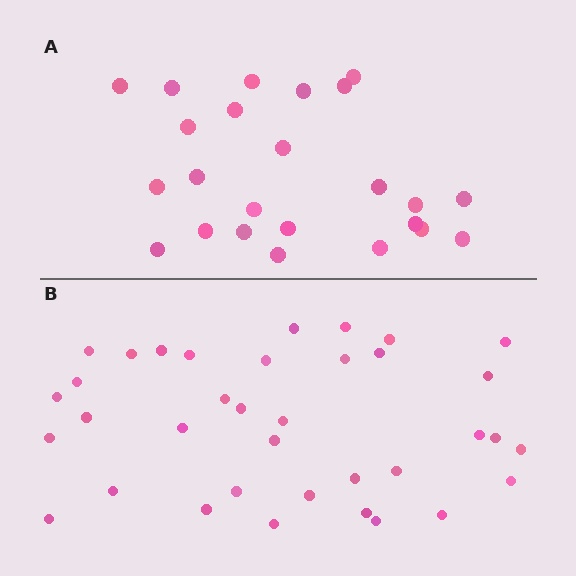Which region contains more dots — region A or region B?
Region B (the bottom region) has more dots.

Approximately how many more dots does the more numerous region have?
Region B has roughly 12 or so more dots than region A.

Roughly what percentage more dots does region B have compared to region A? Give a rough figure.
About 50% more.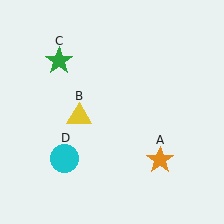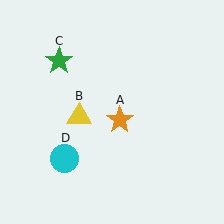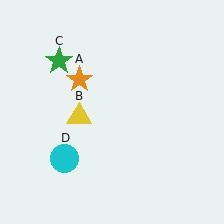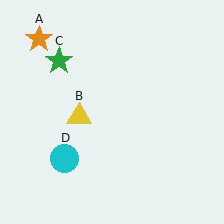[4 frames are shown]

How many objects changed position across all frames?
1 object changed position: orange star (object A).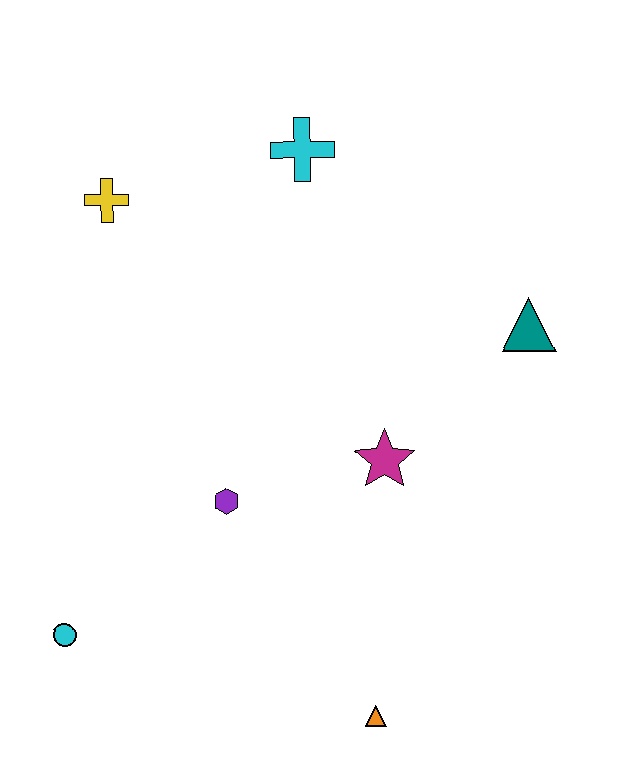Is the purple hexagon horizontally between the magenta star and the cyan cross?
No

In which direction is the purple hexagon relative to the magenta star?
The purple hexagon is to the left of the magenta star.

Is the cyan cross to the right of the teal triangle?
No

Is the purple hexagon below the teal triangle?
Yes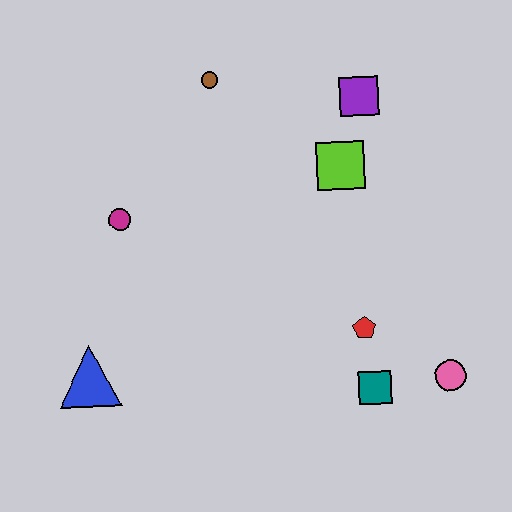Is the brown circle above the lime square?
Yes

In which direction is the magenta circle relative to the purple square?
The magenta circle is to the left of the purple square.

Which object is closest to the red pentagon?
The teal square is closest to the red pentagon.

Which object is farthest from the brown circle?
The pink circle is farthest from the brown circle.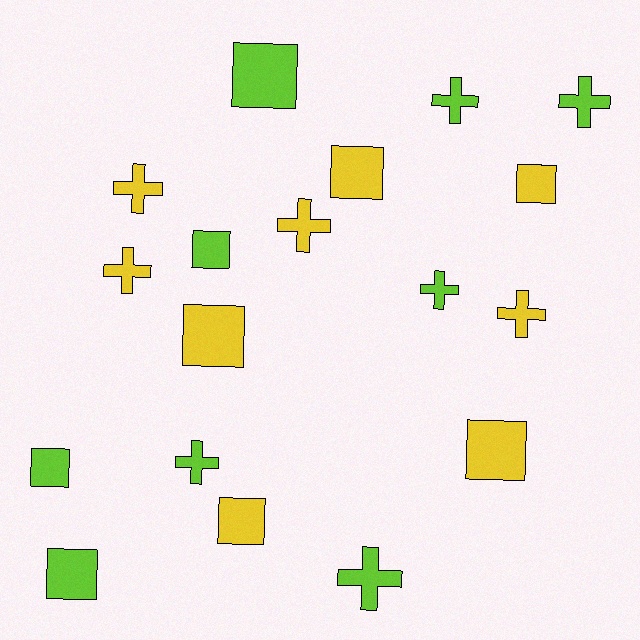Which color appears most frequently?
Lime, with 9 objects.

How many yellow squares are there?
There are 5 yellow squares.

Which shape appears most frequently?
Cross, with 9 objects.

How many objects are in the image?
There are 18 objects.